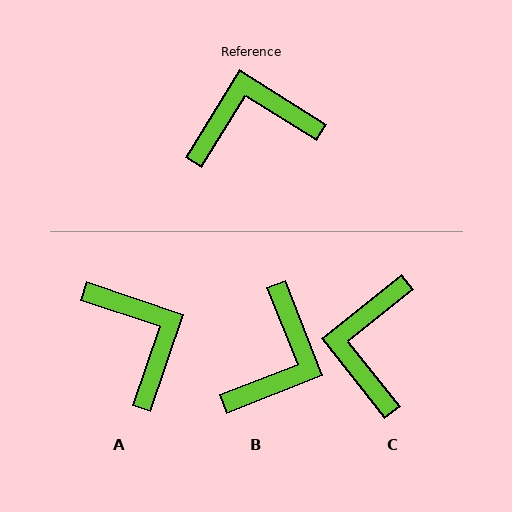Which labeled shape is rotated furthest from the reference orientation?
B, about 127 degrees away.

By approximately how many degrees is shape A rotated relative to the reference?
Approximately 77 degrees clockwise.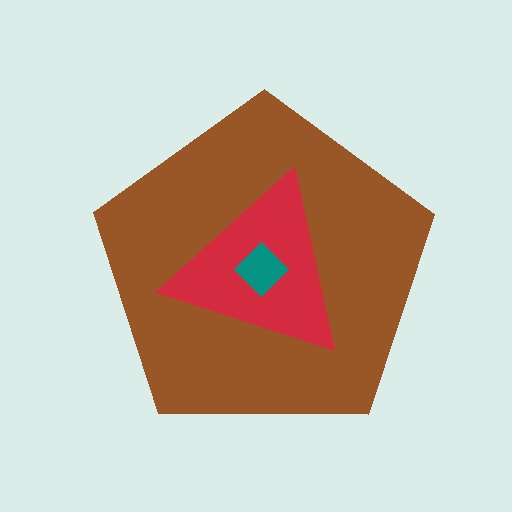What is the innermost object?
The teal diamond.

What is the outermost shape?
The brown pentagon.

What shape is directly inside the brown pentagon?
The red triangle.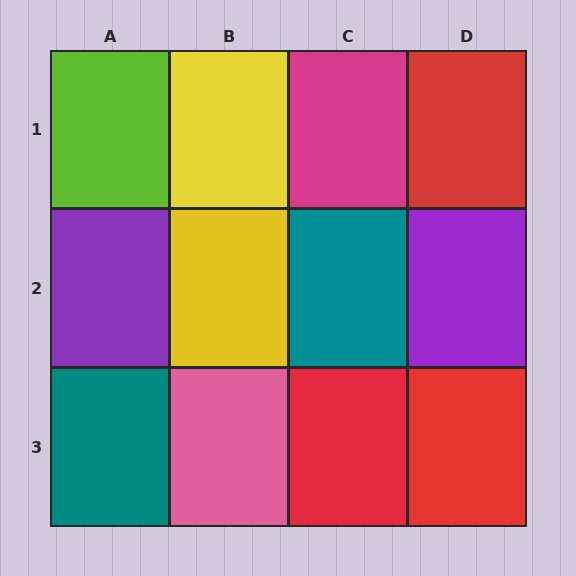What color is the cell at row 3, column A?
Teal.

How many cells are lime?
1 cell is lime.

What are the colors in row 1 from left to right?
Lime, yellow, magenta, red.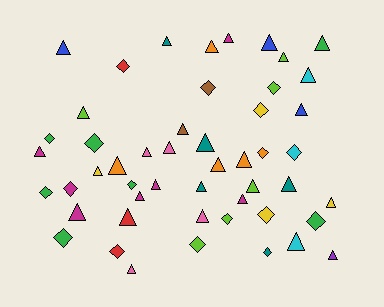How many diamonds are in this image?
There are 18 diamonds.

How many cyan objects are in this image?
There are 3 cyan objects.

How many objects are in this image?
There are 50 objects.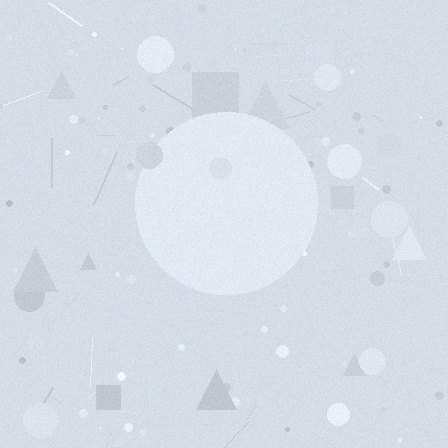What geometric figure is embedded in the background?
A circle is embedded in the background.